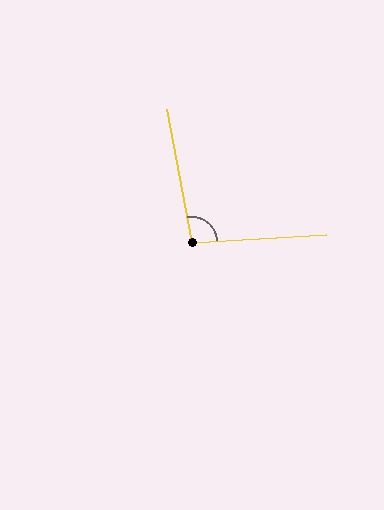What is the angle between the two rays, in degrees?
Approximately 97 degrees.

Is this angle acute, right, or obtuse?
It is obtuse.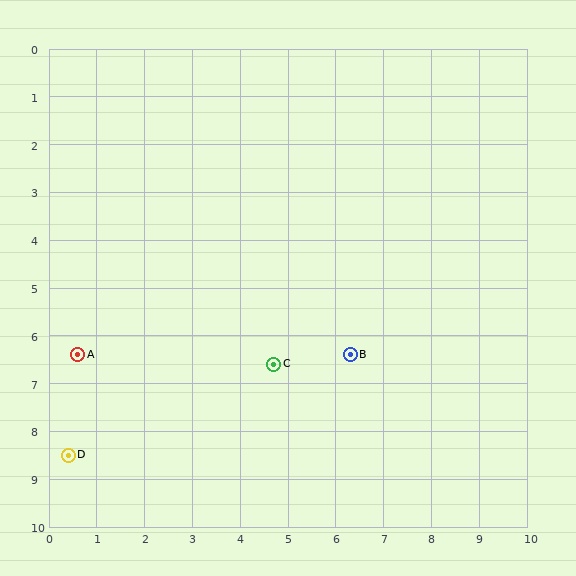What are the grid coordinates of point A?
Point A is at approximately (0.6, 6.4).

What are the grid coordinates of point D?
Point D is at approximately (0.4, 8.5).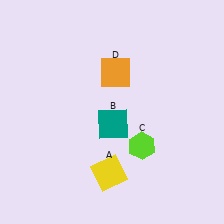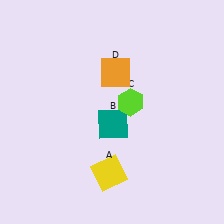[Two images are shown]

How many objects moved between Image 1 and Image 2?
1 object moved between the two images.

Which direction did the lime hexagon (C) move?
The lime hexagon (C) moved up.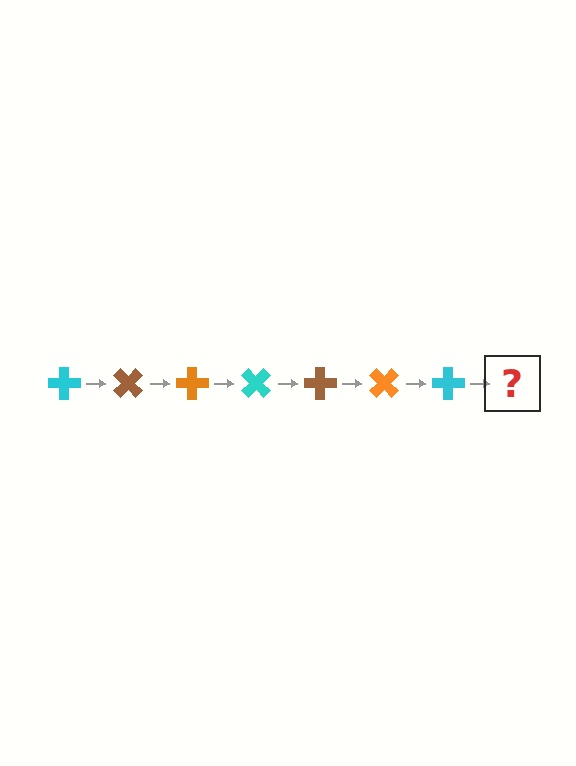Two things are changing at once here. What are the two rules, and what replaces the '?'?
The two rules are that it rotates 45 degrees each step and the color cycles through cyan, brown, and orange. The '?' should be a brown cross, rotated 315 degrees from the start.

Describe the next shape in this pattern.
It should be a brown cross, rotated 315 degrees from the start.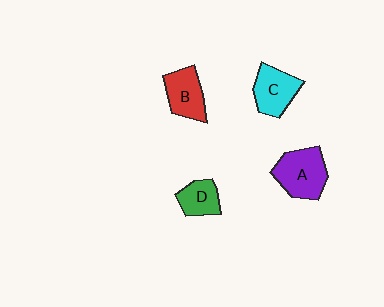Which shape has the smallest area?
Shape D (green).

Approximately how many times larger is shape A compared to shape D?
Approximately 1.7 times.